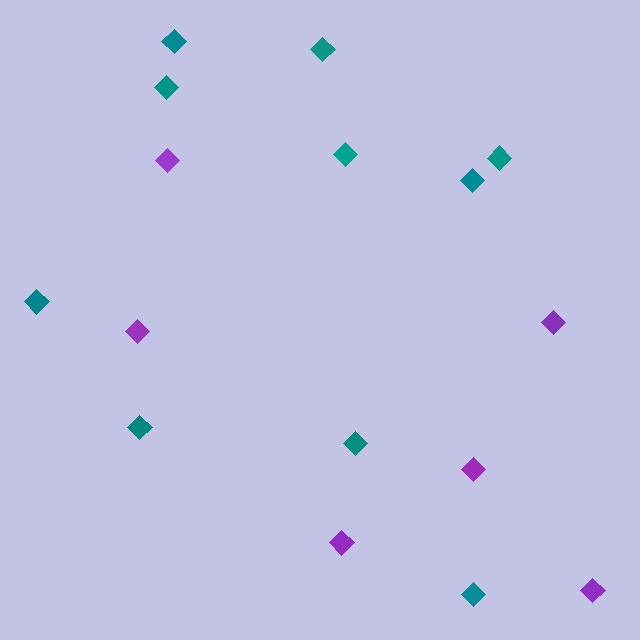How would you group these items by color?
There are 2 groups: one group of purple diamonds (6) and one group of teal diamonds (10).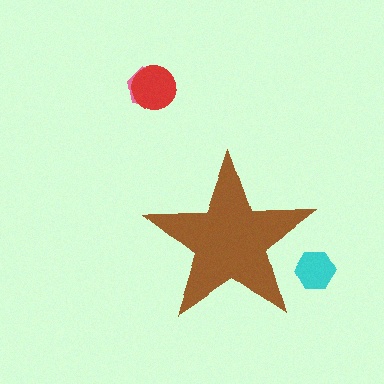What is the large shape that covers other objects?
A brown star.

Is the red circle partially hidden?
No, the red circle is fully visible.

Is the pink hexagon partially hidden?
No, the pink hexagon is fully visible.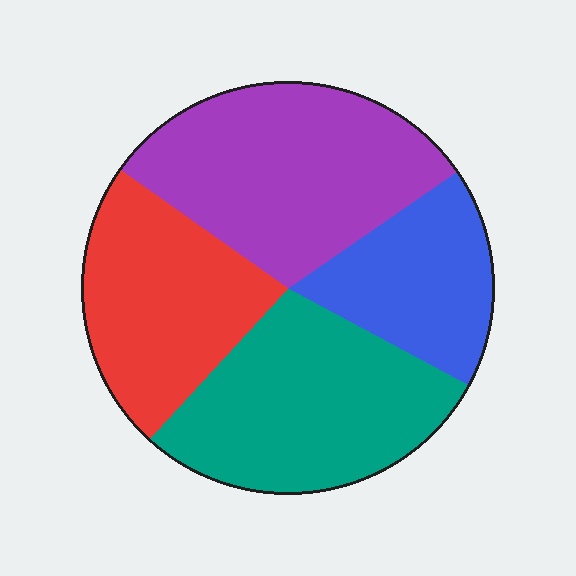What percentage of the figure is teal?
Teal takes up about one quarter (1/4) of the figure.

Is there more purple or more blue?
Purple.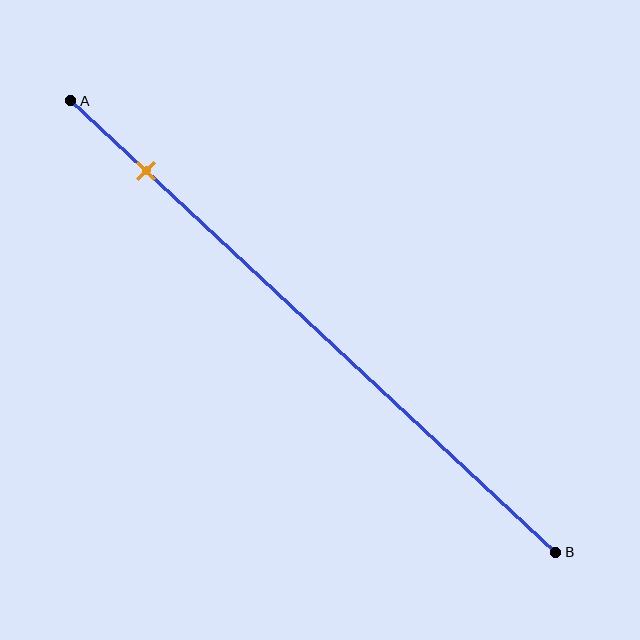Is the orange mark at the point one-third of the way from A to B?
No, the mark is at about 15% from A, not at the 33% one-third point.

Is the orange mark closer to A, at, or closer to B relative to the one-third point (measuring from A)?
The orange mark is closer to point A than the one-third point of segment AB.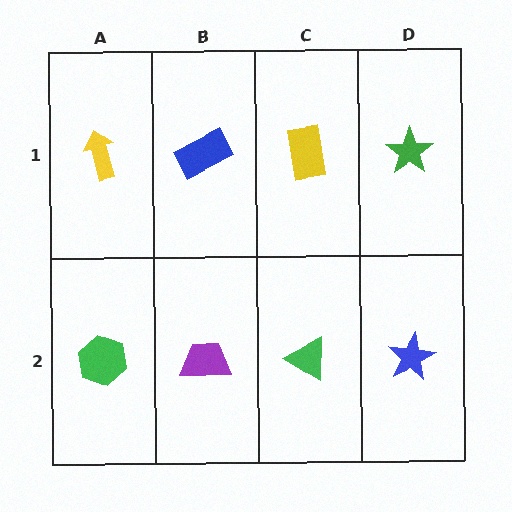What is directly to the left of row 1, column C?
A blue rectangle.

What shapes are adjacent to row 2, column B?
A blue rectangle (row 1, column B), a green hexagon (row 2, column A), a green triangle (row 2, column C).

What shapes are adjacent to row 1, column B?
A purple trapezoid (row 2, column B), a yellow arrow (row 1, column A), a yellow rectangle (row 1, column C).